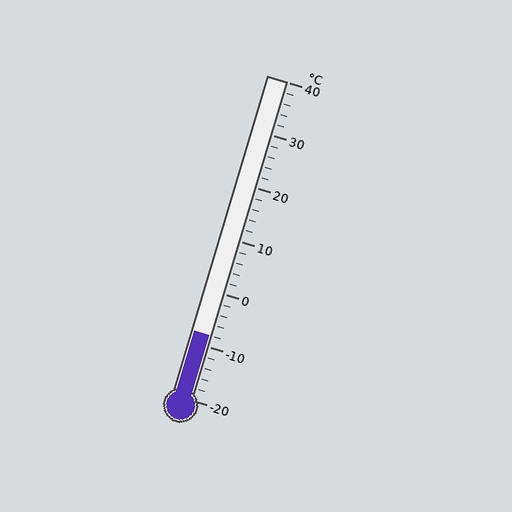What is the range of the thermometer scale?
The thermometer scale ranges from -20°C to 40°C.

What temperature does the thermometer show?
The thermometer shows approximately -8°C.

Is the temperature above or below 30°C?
The temperature is below 30°C.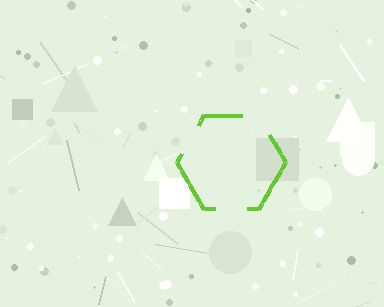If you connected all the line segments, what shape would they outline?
They would outline a hexagon.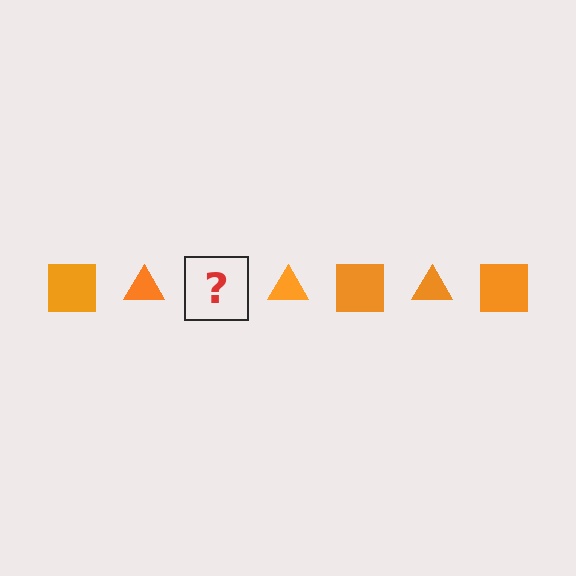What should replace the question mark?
The question mark should be replaced with an orange square.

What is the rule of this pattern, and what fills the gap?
The rule is that the pattern cycles through square, triangle shapes in orange. The gap should be filled with an orange square.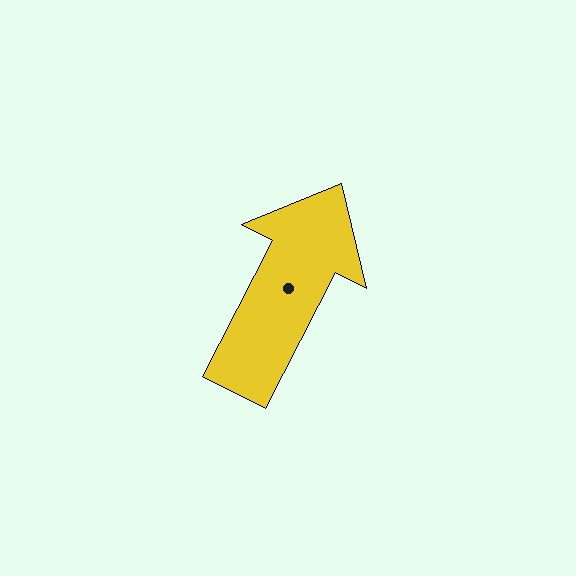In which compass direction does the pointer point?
Northeast.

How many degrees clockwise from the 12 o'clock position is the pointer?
Approximately 27 degrees.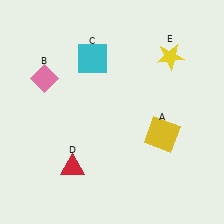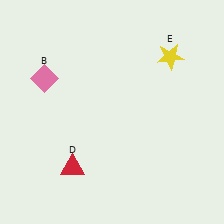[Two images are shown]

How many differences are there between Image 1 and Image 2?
There are 2 differences between the two images.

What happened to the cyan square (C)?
The cyan square (C) was removed in Image 2. It was in the top-left area of Image 1.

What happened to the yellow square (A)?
The yellow square (A) was removed in Image 2. It was in the bottom-right area of Image 1.